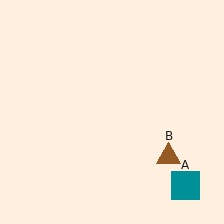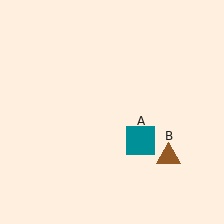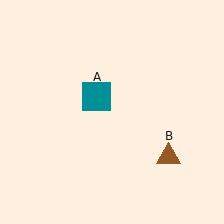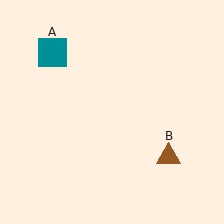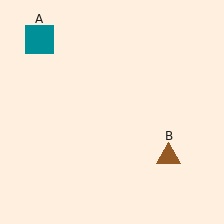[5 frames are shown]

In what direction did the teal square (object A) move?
The teal square (object A) moved up and to the left.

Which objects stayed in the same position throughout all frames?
Brown triangle (object B) remained stationary.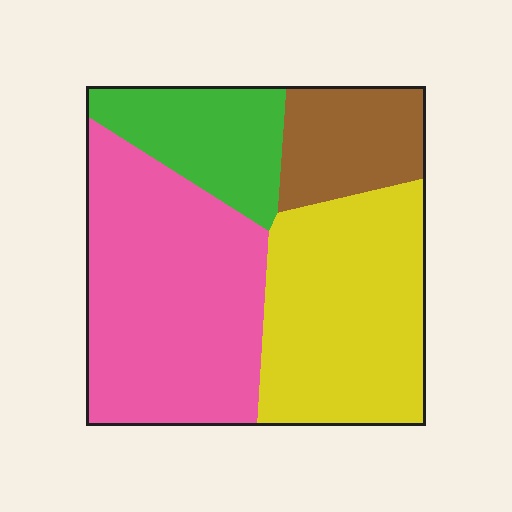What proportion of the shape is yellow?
Yellow takes up about one third (1/3) of the shape.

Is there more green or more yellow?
Yellow.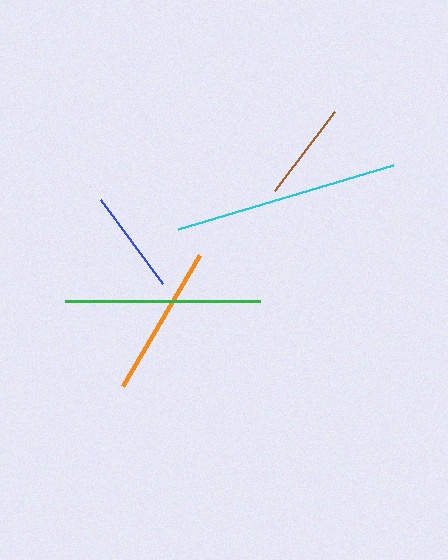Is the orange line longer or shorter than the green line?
The green line is longer than the orange line.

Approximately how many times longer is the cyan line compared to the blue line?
The cyan line is approximately 2.1 times the length of the blue line.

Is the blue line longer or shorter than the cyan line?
The cyan line is longer than the blue line.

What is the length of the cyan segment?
The cyan segment is approximately 224 pixels long.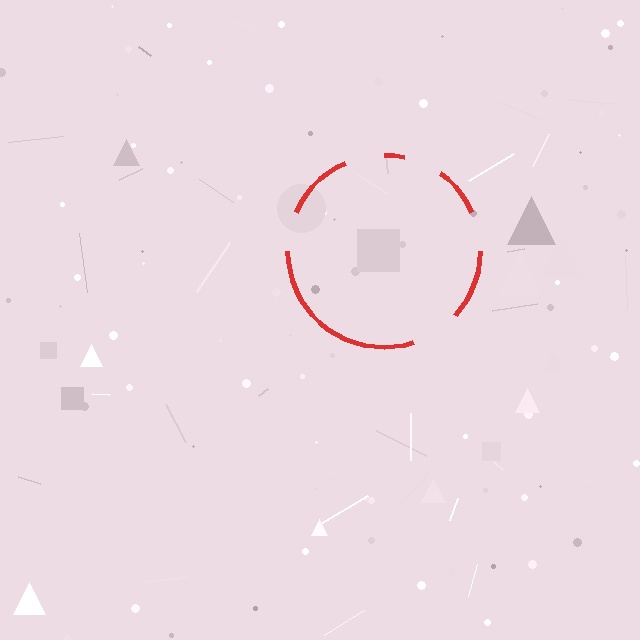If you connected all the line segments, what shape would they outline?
They would outline a circle.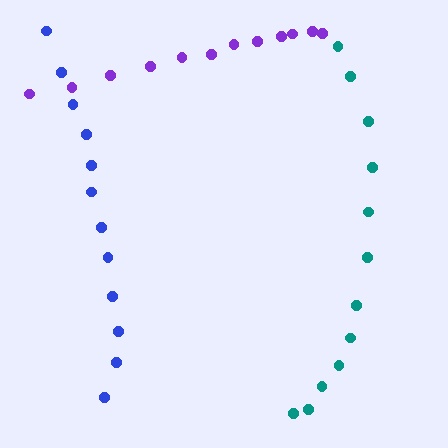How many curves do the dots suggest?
There are 3 distinct paths.